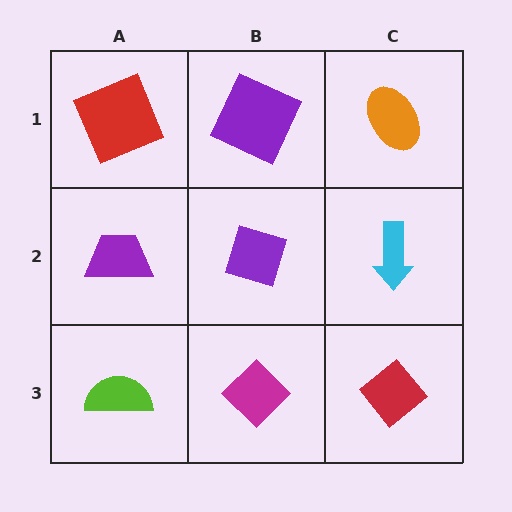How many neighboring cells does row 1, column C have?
2.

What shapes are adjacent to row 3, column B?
A purple diamond (row 2, column B), a lime semicircle (row 3, column A), a red diamond (row 3, column C).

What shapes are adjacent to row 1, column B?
A purple diamond (row 2, column B), a red square (row 1, column A), an orange ellipse (row 1, column C).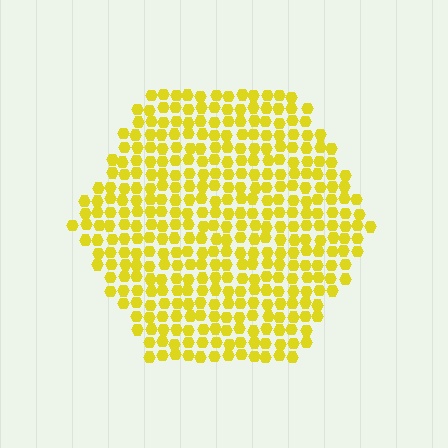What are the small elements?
The small elements are hexagons.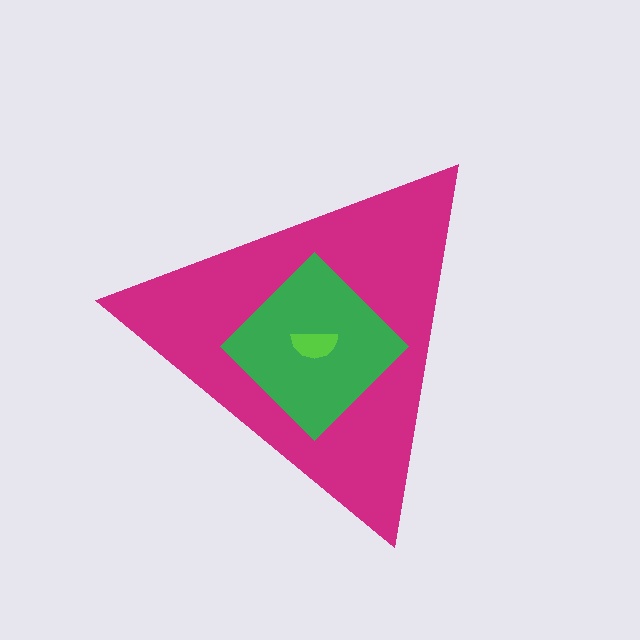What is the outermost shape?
The magenta triangle.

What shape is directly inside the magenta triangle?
The green diamond.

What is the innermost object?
The lime semicircle.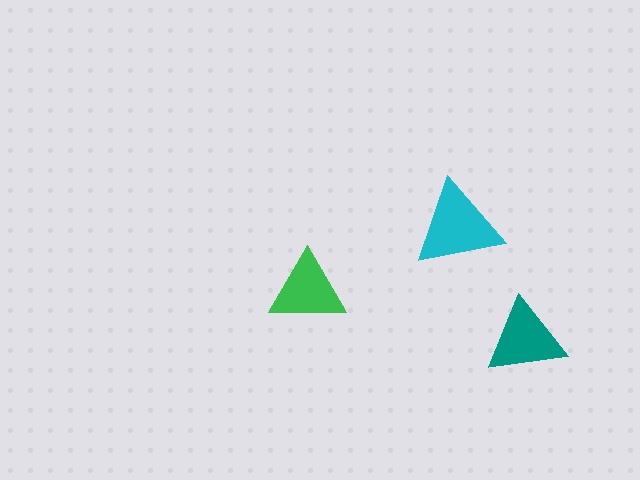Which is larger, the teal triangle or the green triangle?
The teal one.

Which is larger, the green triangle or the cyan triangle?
The cyan one.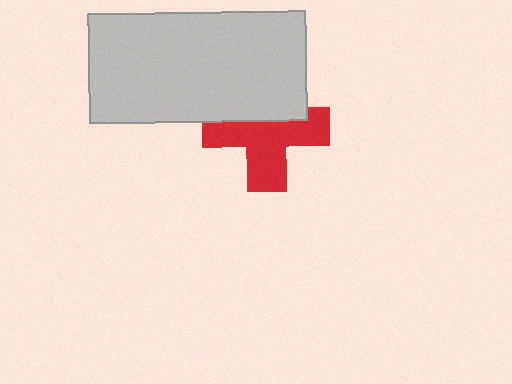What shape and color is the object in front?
The object in front is a light gray rectangle.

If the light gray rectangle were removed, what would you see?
You would see the complete red cross.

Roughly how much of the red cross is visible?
About half of it is visible (roughly 62%).